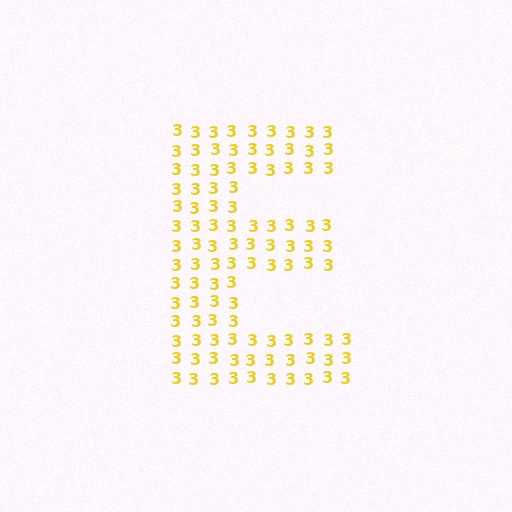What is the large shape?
The large shape is the letter E.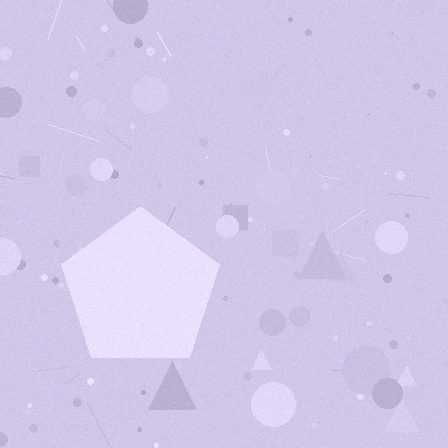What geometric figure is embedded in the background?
A pentagon is embedded in the background.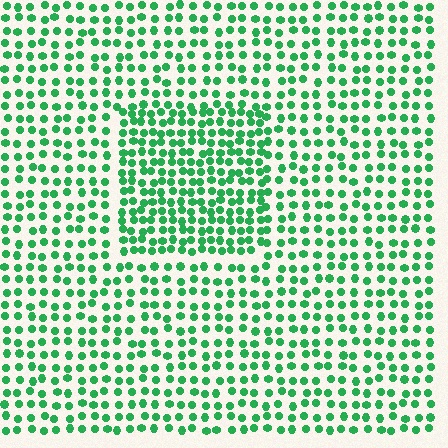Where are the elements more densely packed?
The elements are more densely packed inside the rectangle boundary.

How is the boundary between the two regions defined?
The boundary is defined by a change in element density (approximately 1.6x ratio). All elements are the same color, size, and shape.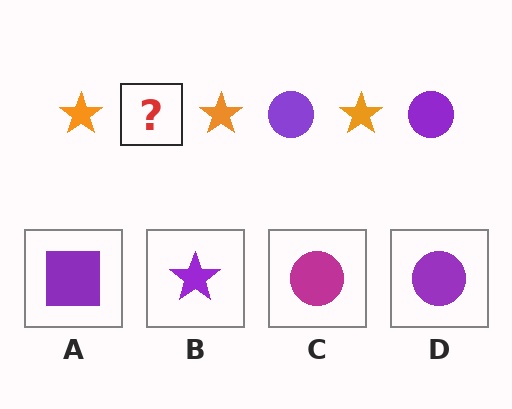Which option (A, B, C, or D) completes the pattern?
D.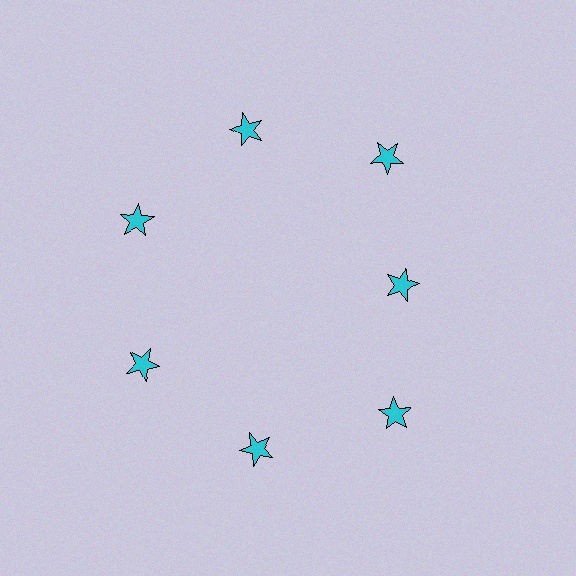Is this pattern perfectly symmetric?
No. The 7 cyan stars are arranged in a ring, but one element near the 3 o'clock position is pulled inward toward the center, breaking the 7-fold rotational symmetry.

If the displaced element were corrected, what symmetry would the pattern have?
It would have 7-fold rotational symmetry — the pattern would map onto itself every 51 degrees.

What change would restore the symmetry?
The symmetry would be restored by moving it outward, back onto the ring so that all 7 stars sit at equal angles and equal distance from the center.